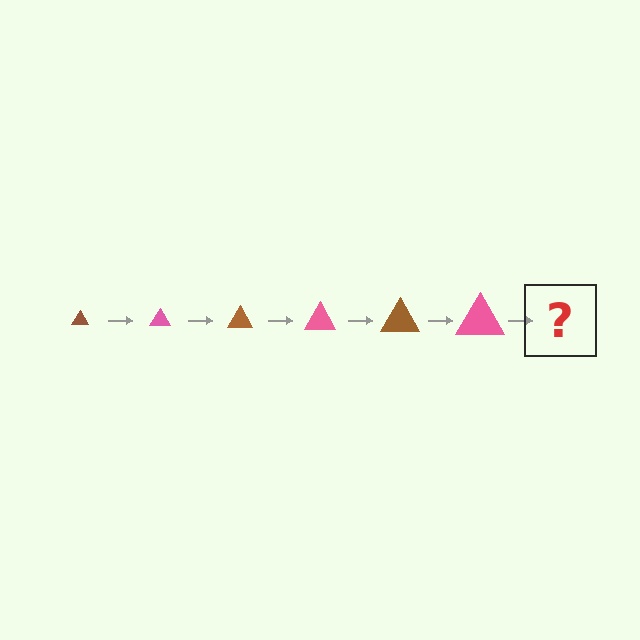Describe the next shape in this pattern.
It should be a brown triangle, larger than the previous one.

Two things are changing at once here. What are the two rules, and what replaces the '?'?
The two rules are that the triangle grows larger each step and the color cycles through brown and pink. The '?' should be a brown triangle, larger than the previous one.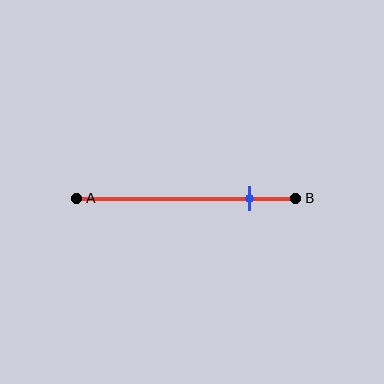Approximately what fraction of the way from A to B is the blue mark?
The blue mark is approximately 80% of the way from A to B.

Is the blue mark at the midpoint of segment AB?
No, the mark is at about 80% from A, not at the 50% midpoint.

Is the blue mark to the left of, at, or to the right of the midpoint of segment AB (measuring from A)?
The blue mark is to the right of the midpoint of segment AB.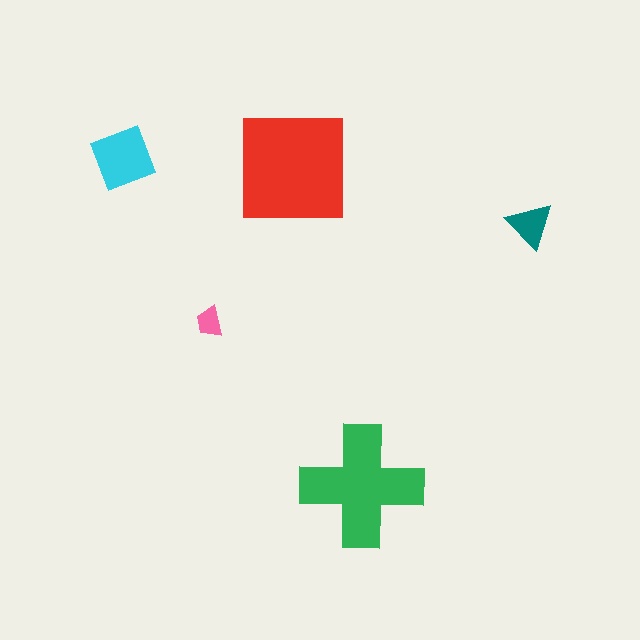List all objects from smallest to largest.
The pink trapezoid, the teal triangle, the cyan diamond, the green cross, the red square.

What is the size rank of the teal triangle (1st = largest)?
4th.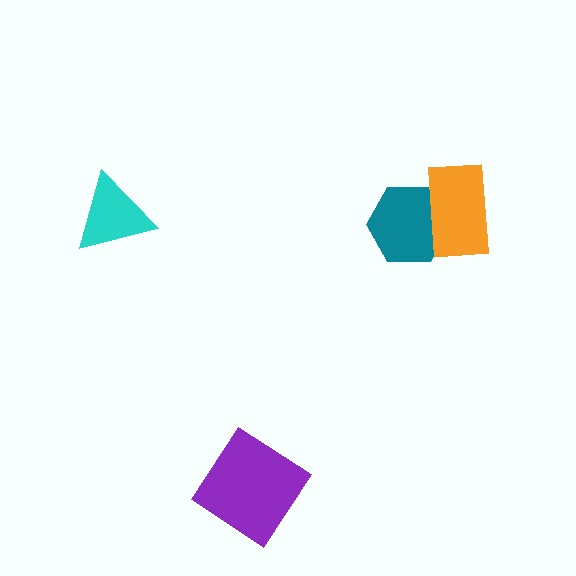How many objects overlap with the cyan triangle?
0 objects overlap with the cyan triangle.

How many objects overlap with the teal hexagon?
1 object overlaps with the teal hexagon.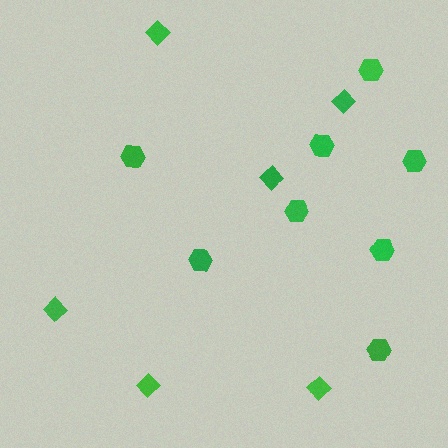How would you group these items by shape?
There are 2 groups: one group of hexagons (8) and one group of diamonds (6).